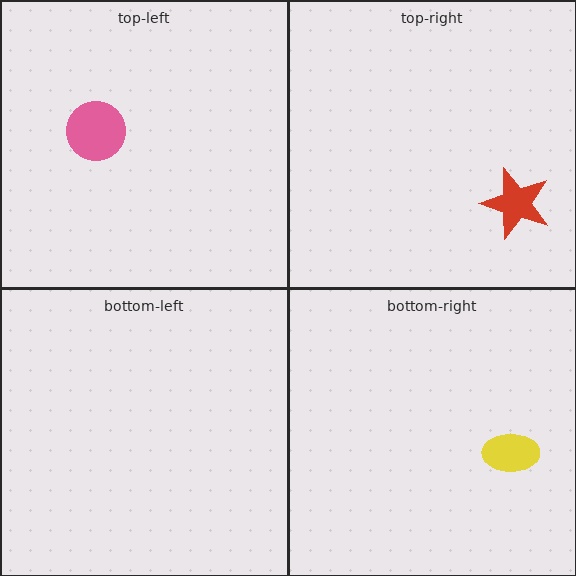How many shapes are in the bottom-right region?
1.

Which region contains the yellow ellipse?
The bottom-right region.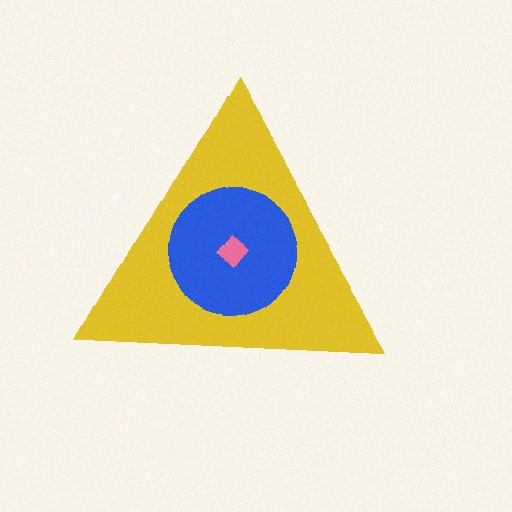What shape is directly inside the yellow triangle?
The blue circle.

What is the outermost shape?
The yellow triangle.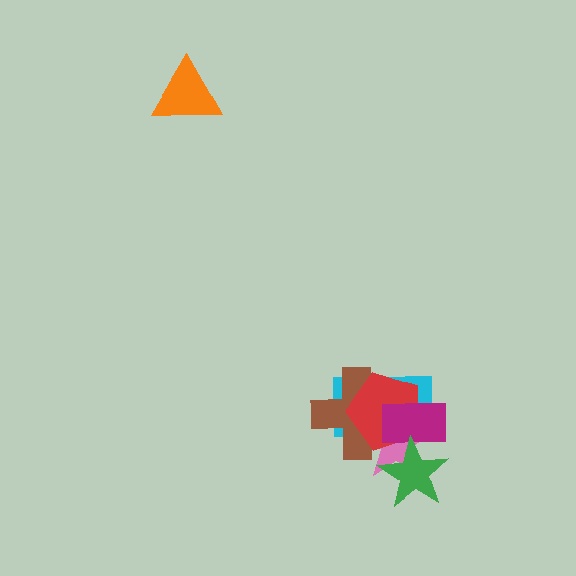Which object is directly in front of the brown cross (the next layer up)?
The red pentagon is directly in front of the brown cross.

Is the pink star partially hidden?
Yes, it is partially covered by another shape.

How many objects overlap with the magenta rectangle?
5 objects overlap with the magenta rectangle.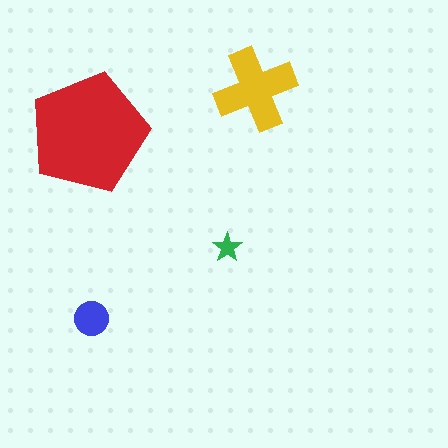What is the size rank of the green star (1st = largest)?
4th.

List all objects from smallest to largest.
The green star, the blue circle, the yellow cross, the red pentagon.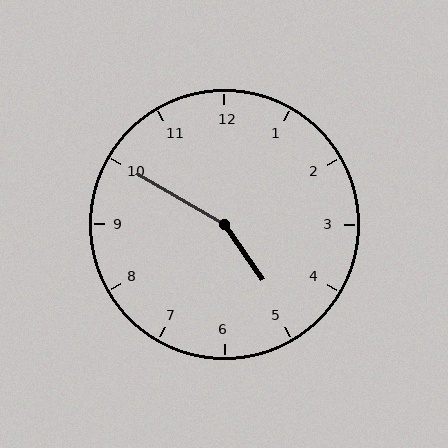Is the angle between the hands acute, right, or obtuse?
It is obtuse.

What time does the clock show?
4:50.